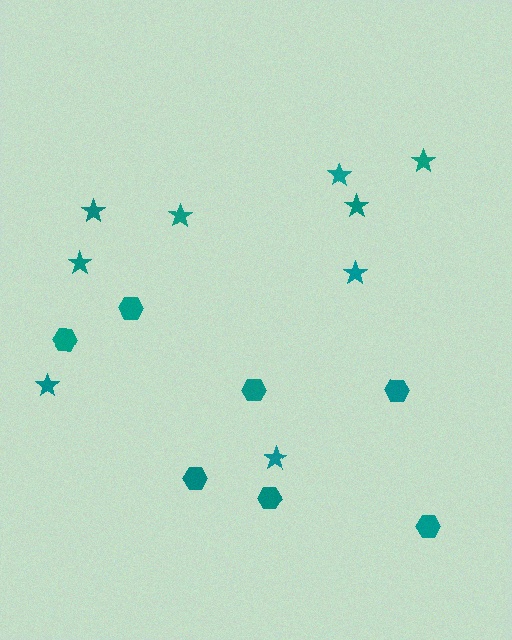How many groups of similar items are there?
There are 2 groups: one group of hexagons (7) and one group of stars (9).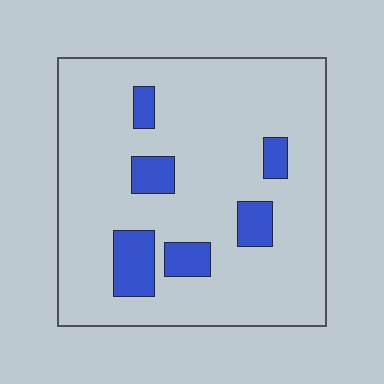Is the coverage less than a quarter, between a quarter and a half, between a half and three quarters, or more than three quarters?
Less than a quarter.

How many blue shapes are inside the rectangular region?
6.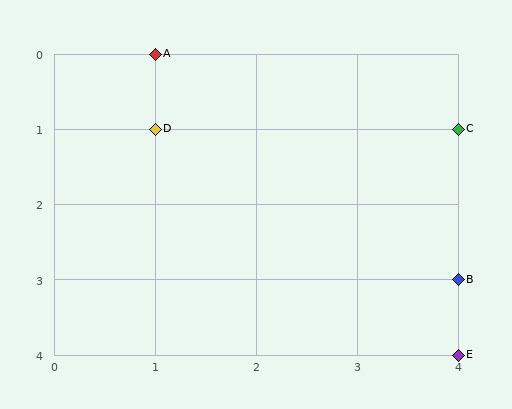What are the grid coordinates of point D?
Point D is at grid coordinates (1, 1).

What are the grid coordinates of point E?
Point E is at grid coordinates (4, 4).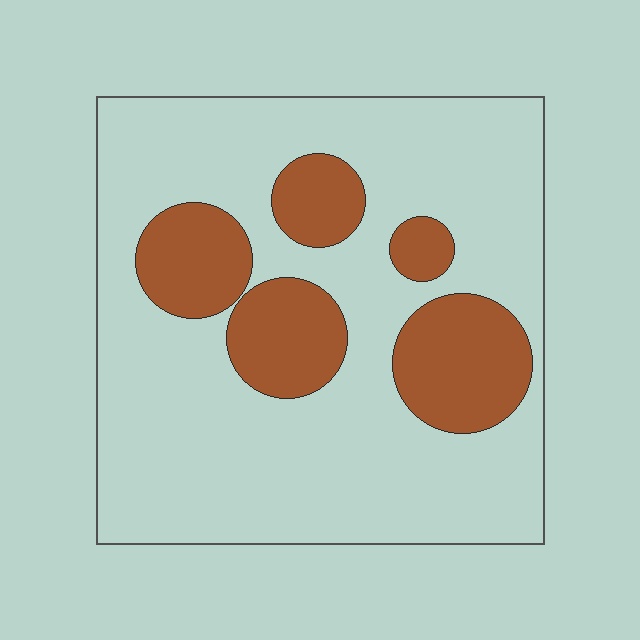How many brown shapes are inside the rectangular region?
5.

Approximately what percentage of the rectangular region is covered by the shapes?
Approximately 25%.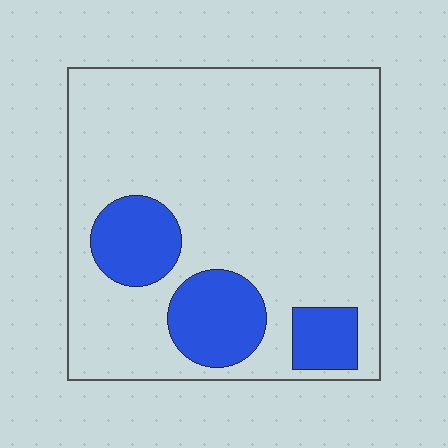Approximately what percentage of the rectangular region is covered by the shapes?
Approximately 20%.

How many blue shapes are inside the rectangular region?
3.